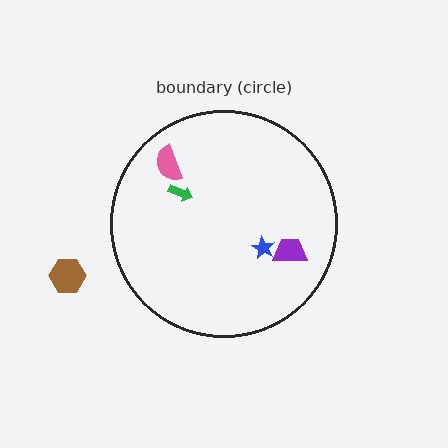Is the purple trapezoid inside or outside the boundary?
Inside.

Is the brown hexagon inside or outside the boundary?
Outside.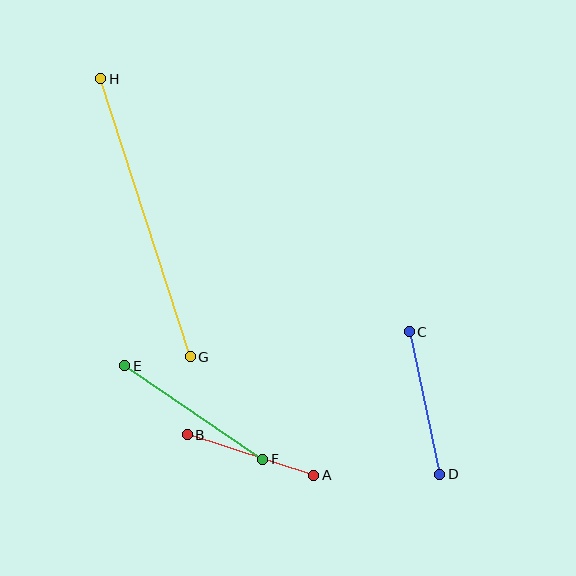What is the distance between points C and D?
The distance is approximately 146 pixels.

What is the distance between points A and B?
The distance is approximately 133 pixels.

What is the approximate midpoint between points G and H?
The midpoint is at approximately (145, 218) pixels.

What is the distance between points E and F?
The distance is approximately 167 pixels.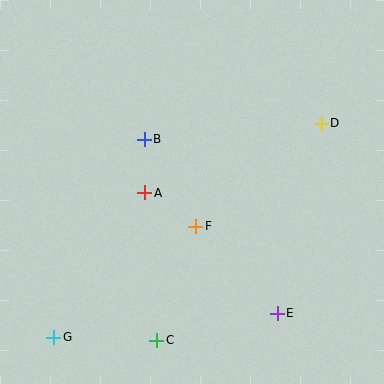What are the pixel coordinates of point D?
Point D is at (321, 123).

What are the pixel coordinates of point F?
Point F is at (196, 226).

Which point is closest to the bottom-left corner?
Point G is closest to the bottom-left corner.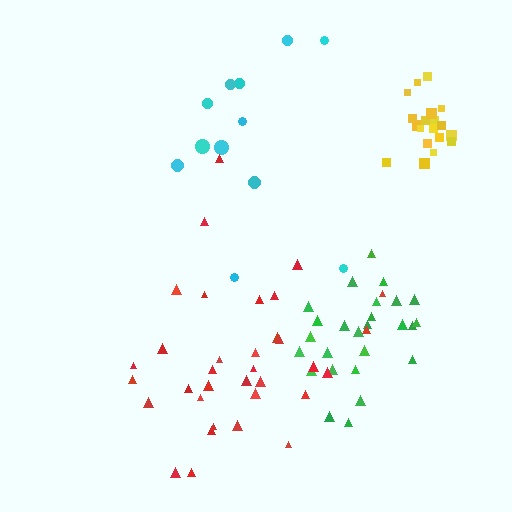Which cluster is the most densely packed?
Yellow.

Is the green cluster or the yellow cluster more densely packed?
Yellow.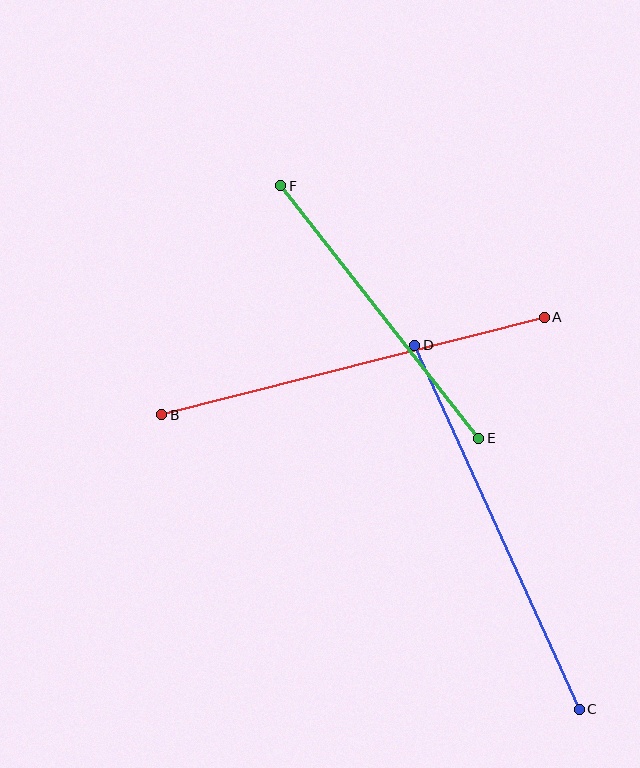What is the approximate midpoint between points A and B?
The midpoint is at approximately (353, 366) pixels.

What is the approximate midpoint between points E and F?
The midpoint is at approximately (380, 312) pixels.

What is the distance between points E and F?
The distance is approximately 321 pixels.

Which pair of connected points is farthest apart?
Points C and D are farthest apart.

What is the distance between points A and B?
The distance is approximately 395 pixels.